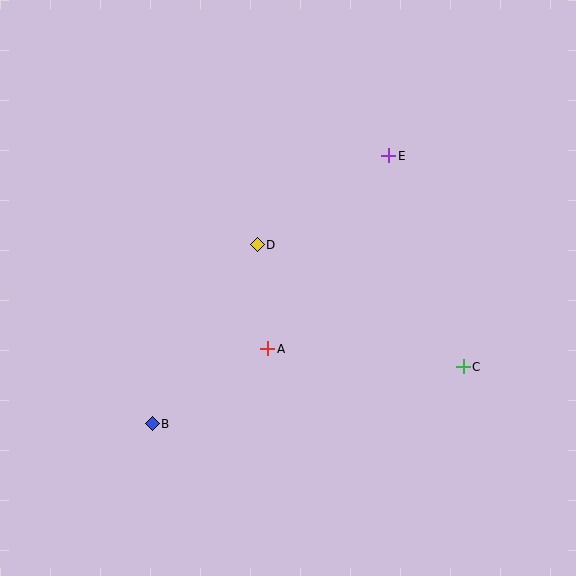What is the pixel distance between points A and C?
The distance between A and C is 196 pixels.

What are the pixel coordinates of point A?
Point A is at (268, 349).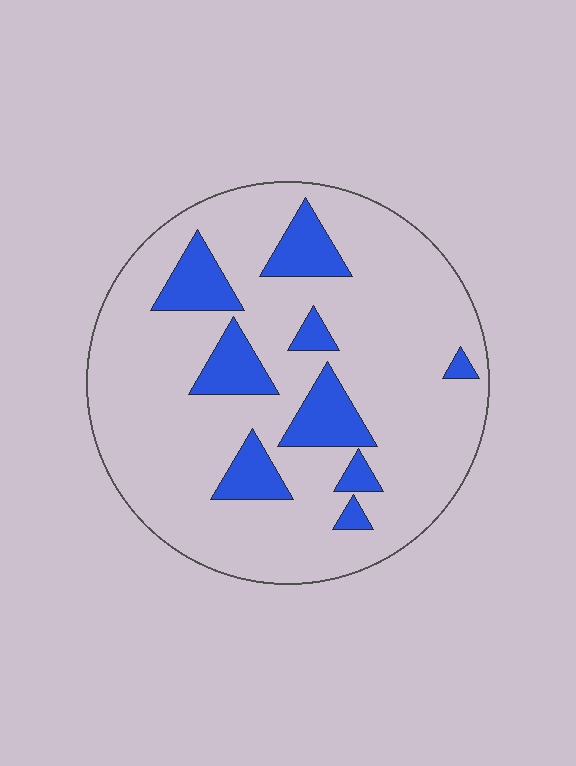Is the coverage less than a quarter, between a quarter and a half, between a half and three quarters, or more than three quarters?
Less than a quarter.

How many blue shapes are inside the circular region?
9.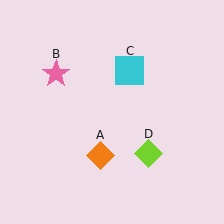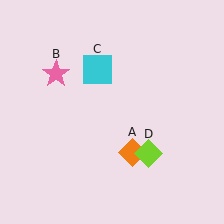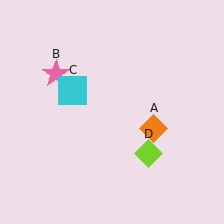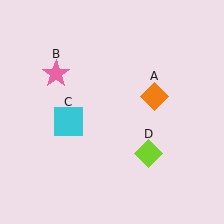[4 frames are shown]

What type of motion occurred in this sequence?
The orange diamond (object A), cyan square (object C) rotated counterclockwise around the center of the scene.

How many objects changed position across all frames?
2 objects changed position: orange diamond (object A), cyan square (object C).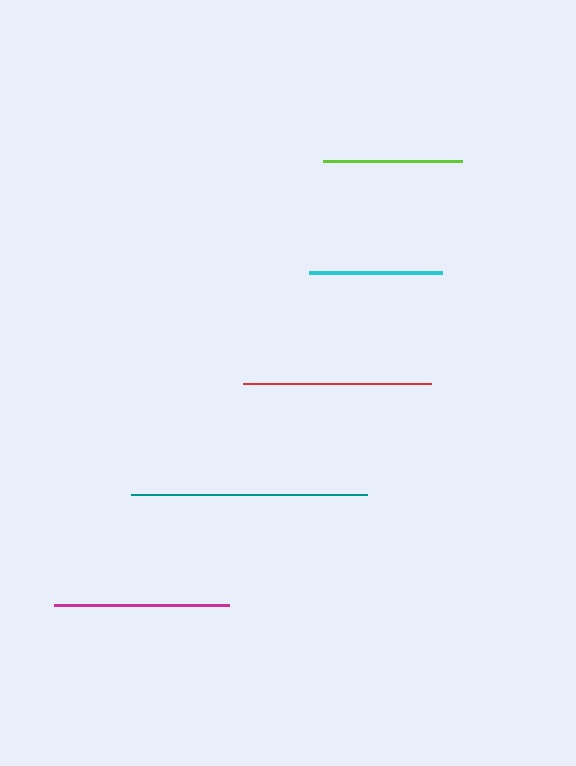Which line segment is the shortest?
The cyan line is the shortest at approximately 133 pixels.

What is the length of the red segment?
The red segment is approximately 188 pixels long.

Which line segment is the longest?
The teal line is the longest at approximately 236 pixels.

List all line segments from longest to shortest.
From longest to shortest: teal, red, magenta, lime, cyan.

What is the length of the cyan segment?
The cyan segment is approximately 133 pixels long.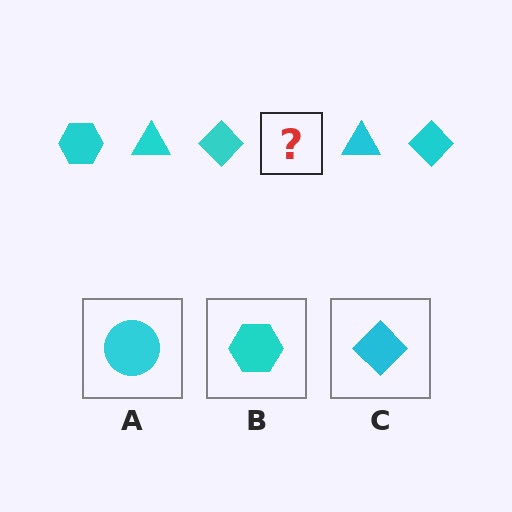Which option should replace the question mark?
Option B.